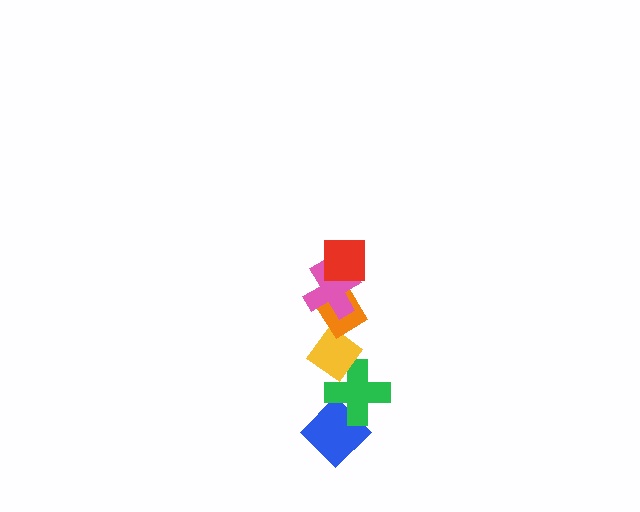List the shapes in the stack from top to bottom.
From top to bottom: the red square, the pink cross, the orange diamond, the yellow diamond, the green cross, the blue diamond.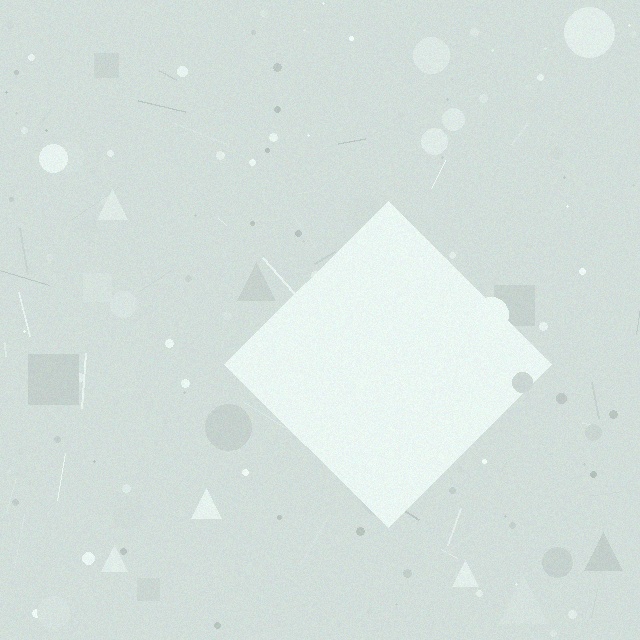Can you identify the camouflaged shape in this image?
The camouflaged shape is a diamond.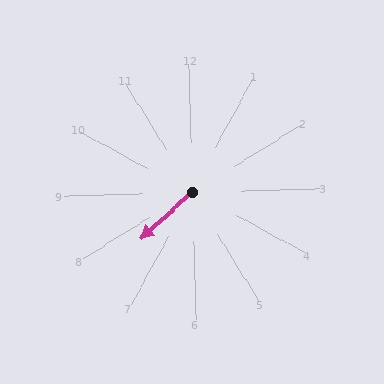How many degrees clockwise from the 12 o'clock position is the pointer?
Approximately 229 degrees.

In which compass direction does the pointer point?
Southwest.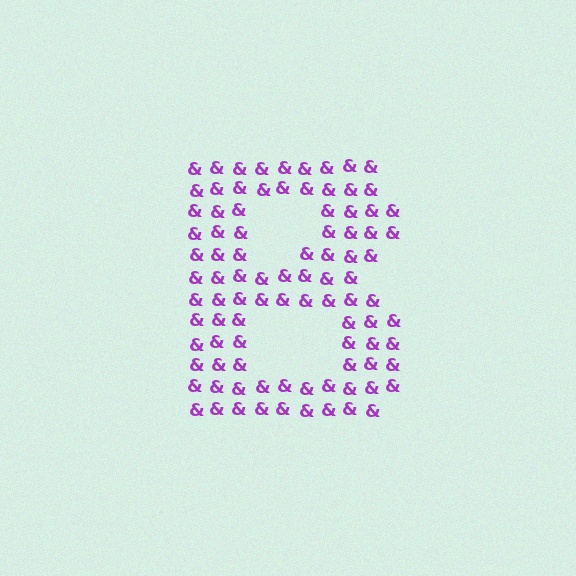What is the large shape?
The large shape is the letter B.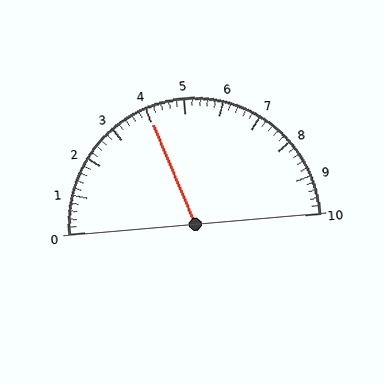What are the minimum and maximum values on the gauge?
The gauge ranges from 0 to 10.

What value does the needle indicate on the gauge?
The needle indicates approximately 4.0.